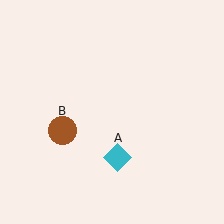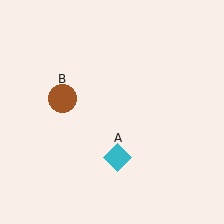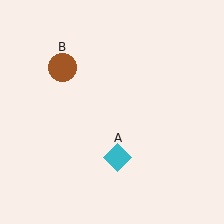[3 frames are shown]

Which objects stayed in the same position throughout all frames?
Cyan diamond (object A) remained stationary.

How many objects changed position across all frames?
1 object changed position: brown circle (object B).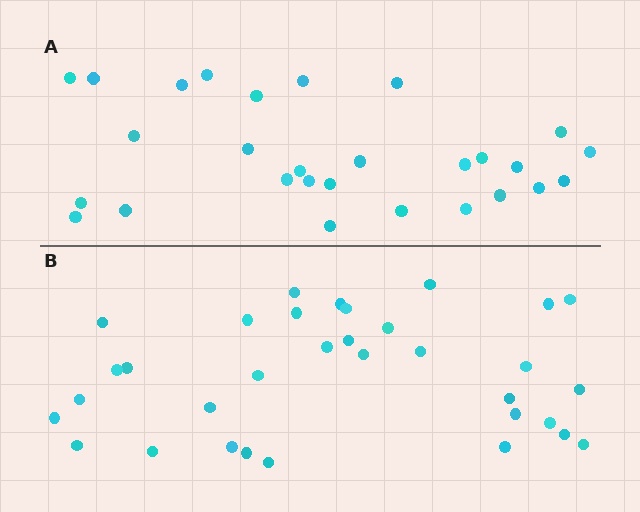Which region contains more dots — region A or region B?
Region B (the bottom region) has more dots.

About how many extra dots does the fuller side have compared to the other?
Region B has about 5 more dots than region A.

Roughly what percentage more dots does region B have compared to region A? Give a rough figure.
About 20% more.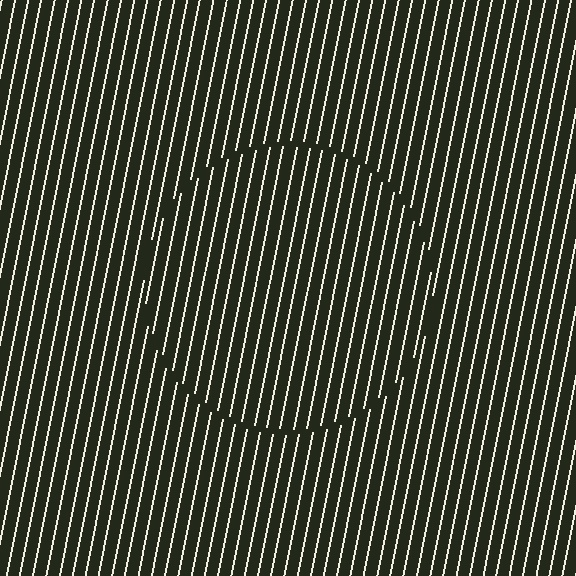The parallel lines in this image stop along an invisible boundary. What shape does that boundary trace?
An illusory circle. The interior of the shape contains the same grating, shifted by half a period — the contour is defined by the phase discontinuity where line-ends from the inner and outer gratings abut.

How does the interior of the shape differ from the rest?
The interior of the shape contains the same grating, shifted by half a period — the contour is defined by the phase discontinuity where line-ends from the inner and outer gratings abut.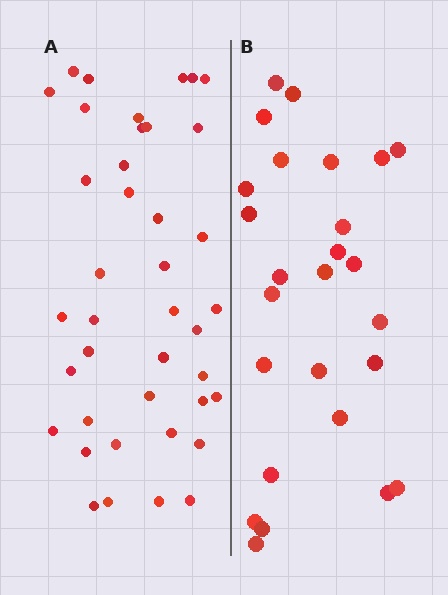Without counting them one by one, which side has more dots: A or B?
Region A (the left region) has more dots.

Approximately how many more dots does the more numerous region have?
Region A has approximately 15 more dots than region B.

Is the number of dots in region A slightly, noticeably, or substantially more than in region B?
Region A has substantially more. The ratio is roughly 1.5 to 1.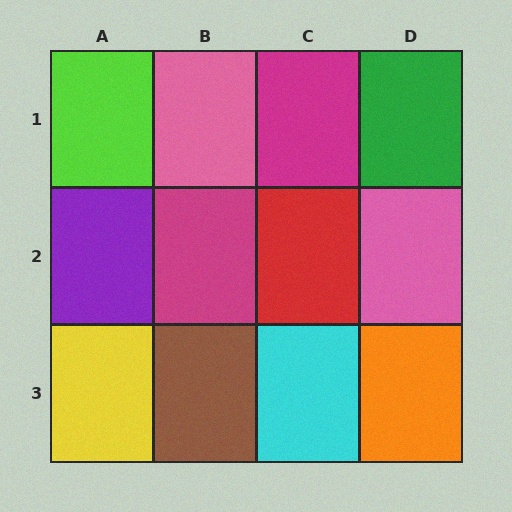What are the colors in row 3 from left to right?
Yellow, brown, cyan, orange.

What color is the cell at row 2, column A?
Purple.